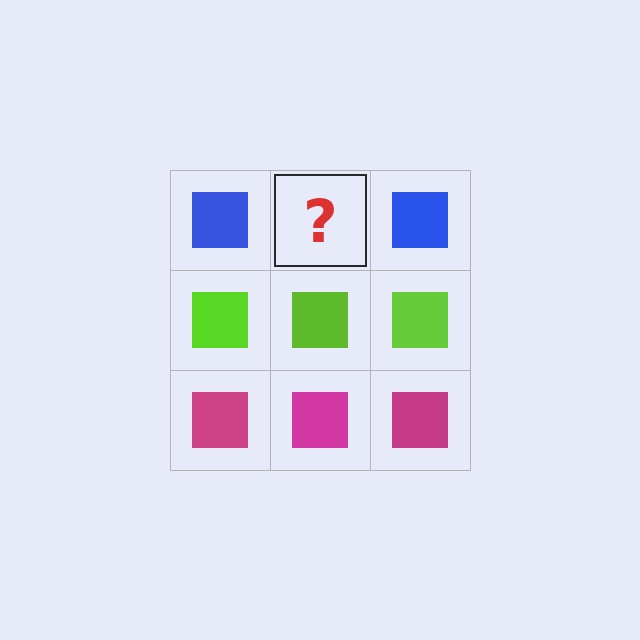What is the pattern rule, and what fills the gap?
The rule is that each row has a consistent color. The gap should be filled with a blue square.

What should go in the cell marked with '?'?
The missing cell should contain a blue square.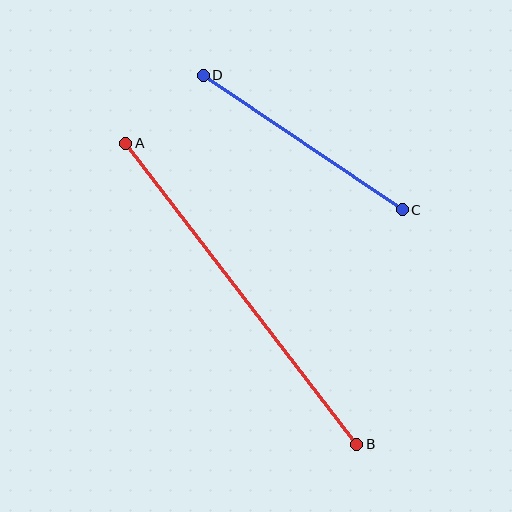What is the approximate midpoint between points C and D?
The midpoint is at approximately (303, 142) pixels.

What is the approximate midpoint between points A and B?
The midpoint is at approximately (241, 294) pixels.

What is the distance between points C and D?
The distance is approximately 240 pixels.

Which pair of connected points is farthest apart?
Points A and B are farthest apart.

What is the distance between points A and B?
The distance is approximately 380 pixels.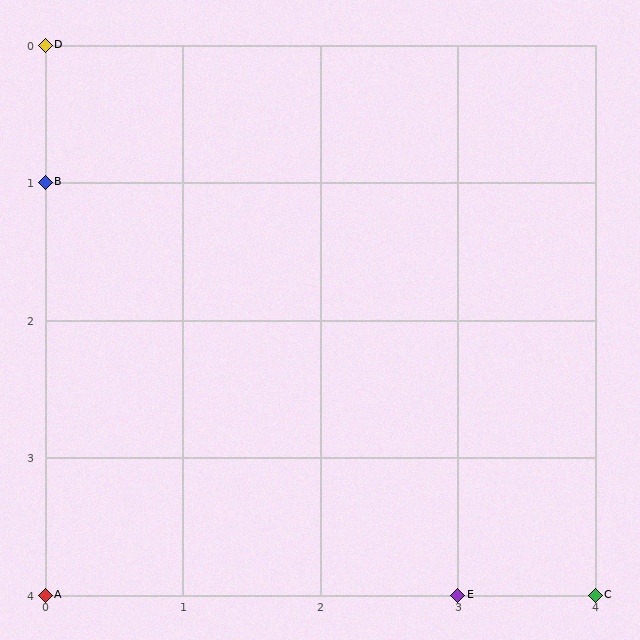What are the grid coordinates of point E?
Point E is at grid coordinates (3, 4).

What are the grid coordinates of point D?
Point D is at grid coordinates (0, 0).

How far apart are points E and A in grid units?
Points E and A are 3 columns apart.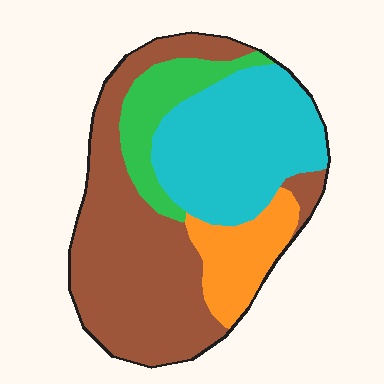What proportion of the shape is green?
Green takes up about one eighth (1/8) of the shape.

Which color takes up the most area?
Brown, at roughly 45%.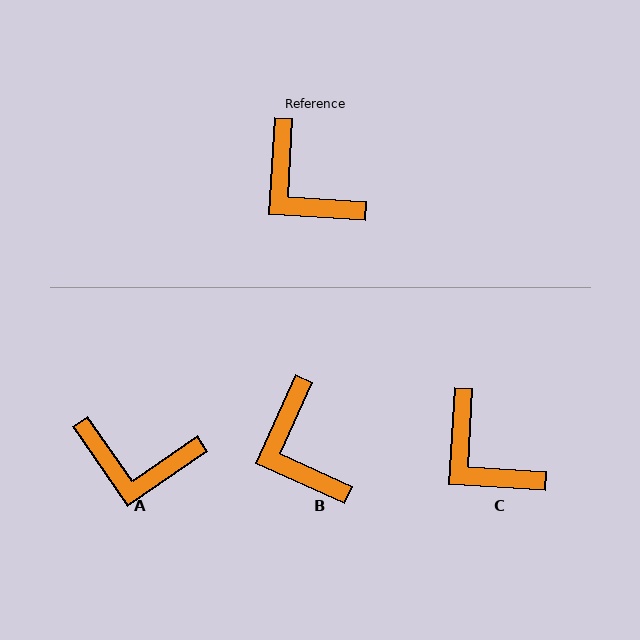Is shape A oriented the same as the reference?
No, it is off by about 38 degrees.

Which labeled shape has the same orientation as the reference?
C.